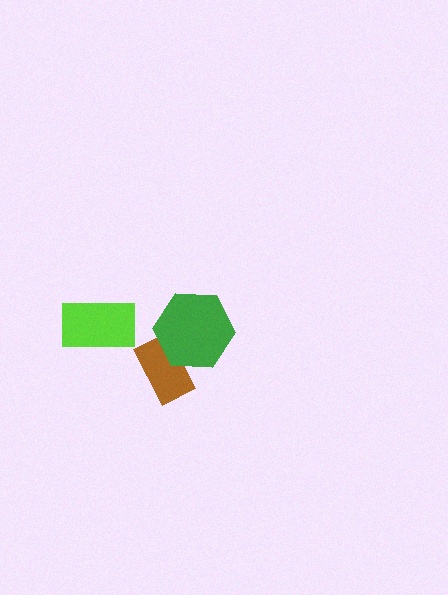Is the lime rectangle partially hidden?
No, no other shape covers it.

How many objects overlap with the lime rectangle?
0 objects overlap with the lime rectangle.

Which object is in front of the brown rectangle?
The green hexagon is in front of the brown rectangle.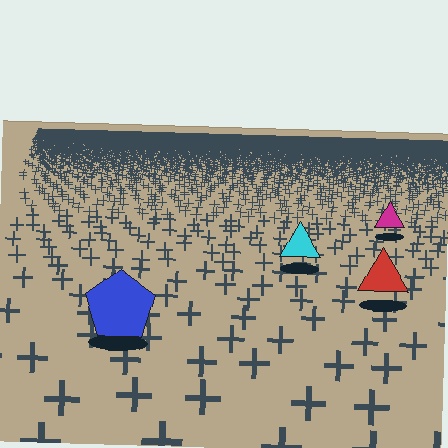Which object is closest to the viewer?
The blue pentagon is closest. The texture marks near it are larger and more spread out.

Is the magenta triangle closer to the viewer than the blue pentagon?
No. The blue pentagon is closer — you can tell from the texture gradient: the ground texture is coarser near it.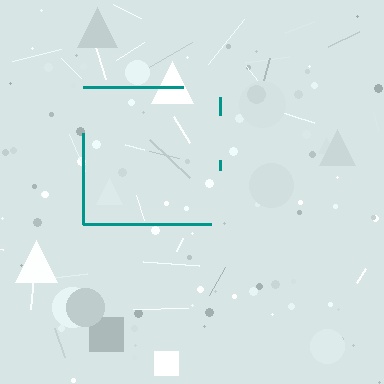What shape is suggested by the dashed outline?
The dashed outline suggests a square.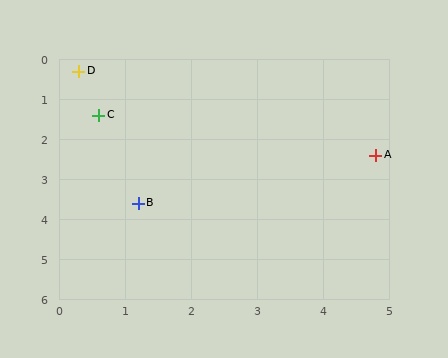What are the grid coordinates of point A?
Point A is at approximately (4.8, 2.4).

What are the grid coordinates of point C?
Point C is at approximately (0.6, 1.4).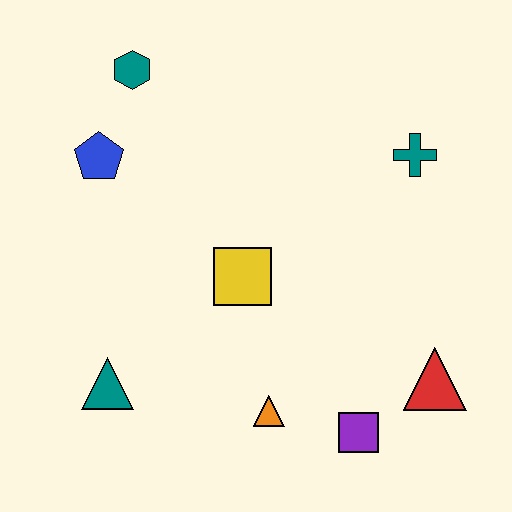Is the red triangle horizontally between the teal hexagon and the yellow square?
No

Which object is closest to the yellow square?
The orange triangle is closest to the yellow square.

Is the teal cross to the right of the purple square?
Yes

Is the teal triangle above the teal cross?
No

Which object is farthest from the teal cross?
The teal triangle is farthest from the teal cross.